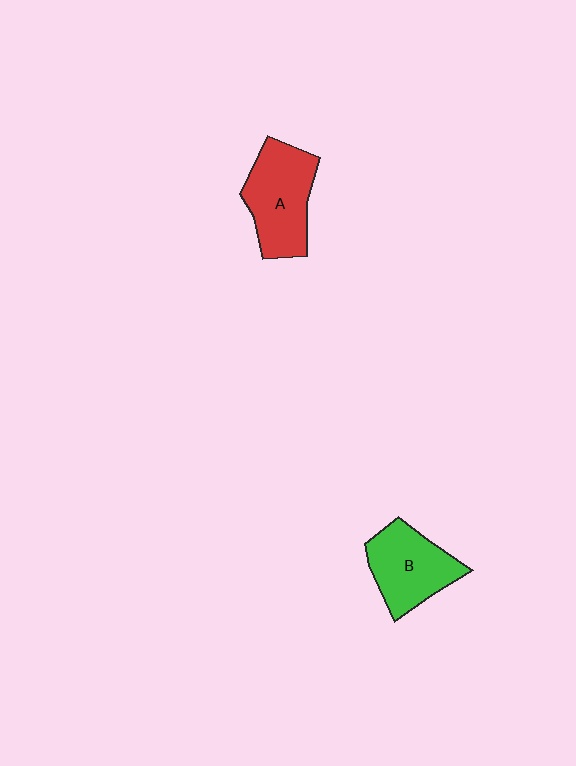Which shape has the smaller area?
Shape B (green).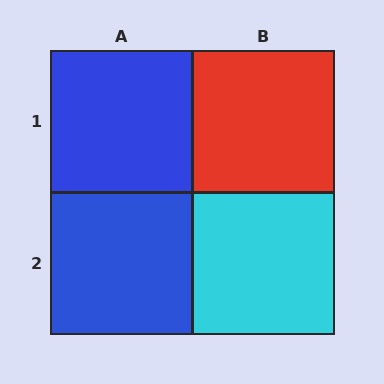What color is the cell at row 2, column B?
Cyan.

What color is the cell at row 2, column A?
Blue.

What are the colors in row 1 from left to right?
Blue, red.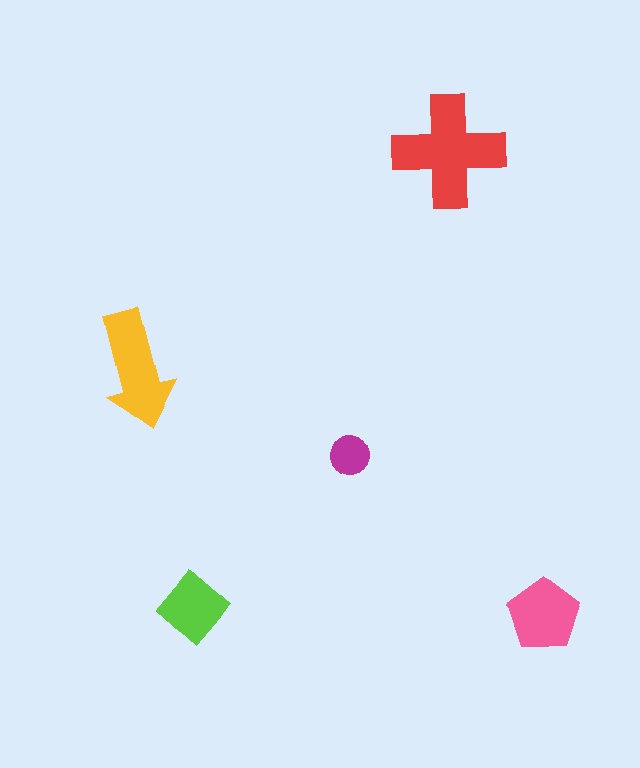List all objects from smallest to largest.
The magenta circle, the lime diamond, the pink pentagon, the yellow arrow, the red cross.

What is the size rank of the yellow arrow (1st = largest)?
2nd.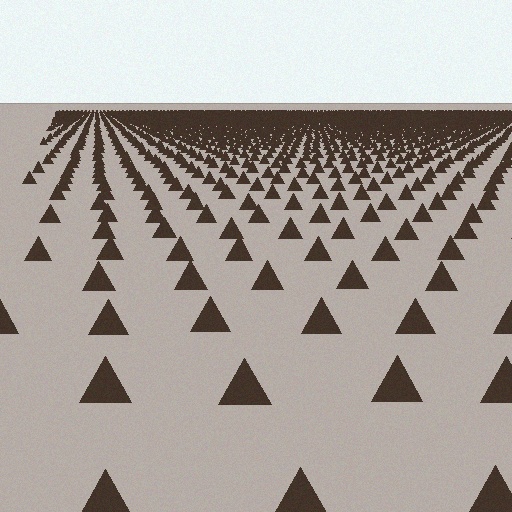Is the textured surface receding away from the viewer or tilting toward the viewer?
The surface is receding away from the viewer. Texture elements get smaller and denser toward the top.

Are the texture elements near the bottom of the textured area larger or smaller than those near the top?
Larger. Near the bottom, elements are closer to the viewer and appear at a bigger on-screen size.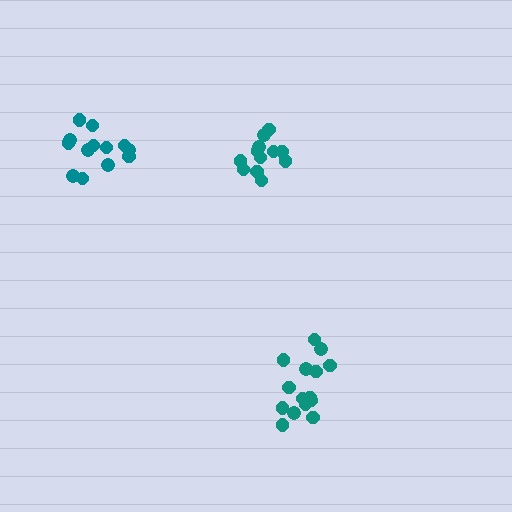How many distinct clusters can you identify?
There are 3 distinct clusters.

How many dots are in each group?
Group 1: 12 dots, Group 2: 13 dots, Group 3: 15 dots (40 total).